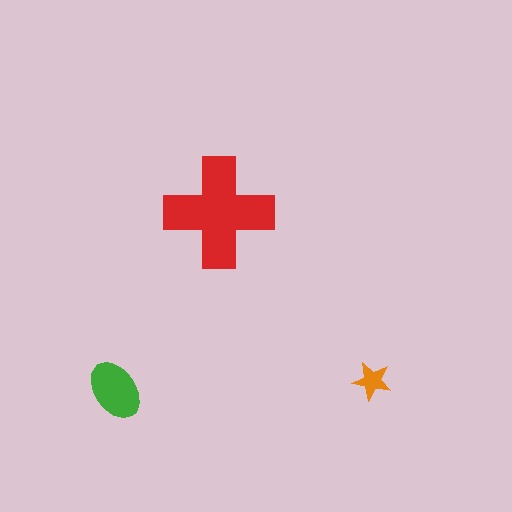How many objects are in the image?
There are 3 objects in the image.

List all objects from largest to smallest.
The red cross, the green ellipse, the orange star.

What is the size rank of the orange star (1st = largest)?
3rd.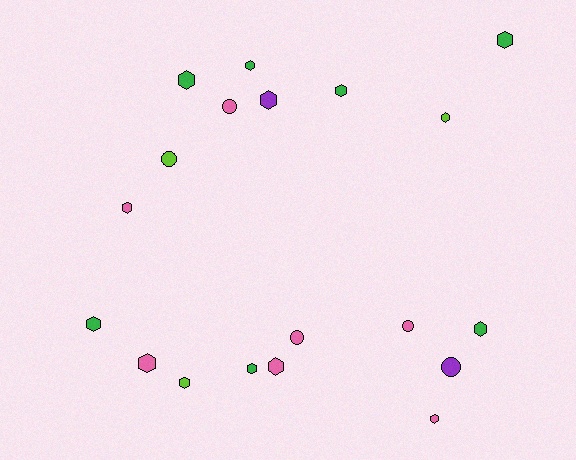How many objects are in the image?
There are 19 objects.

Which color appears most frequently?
Green, with 7 objects.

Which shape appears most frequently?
Hexagon, with 14 objects.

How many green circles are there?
There are no green circles.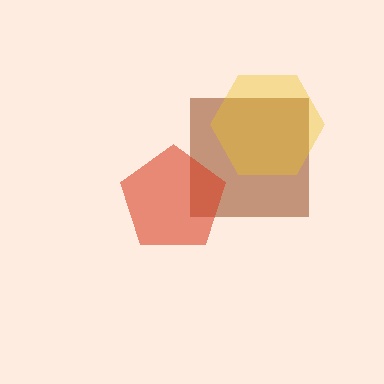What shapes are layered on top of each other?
The layered shapes are: a brown square, a yellow hexagon, a red pentagon.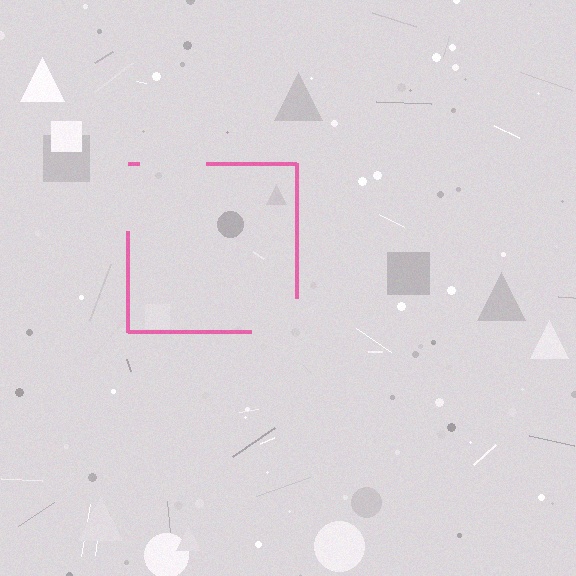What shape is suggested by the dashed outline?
The dashed outline suggests a square.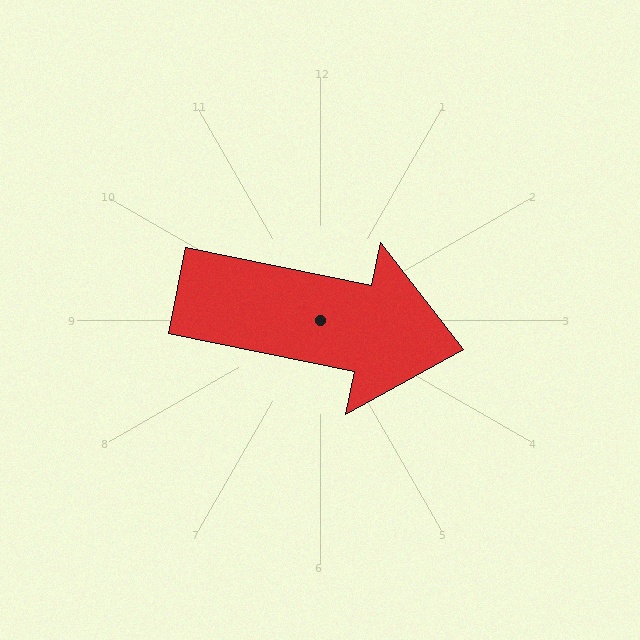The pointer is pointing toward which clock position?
Roughly 3 o'clock.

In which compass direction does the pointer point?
East.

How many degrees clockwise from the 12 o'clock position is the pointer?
Approximately 102 degrees.